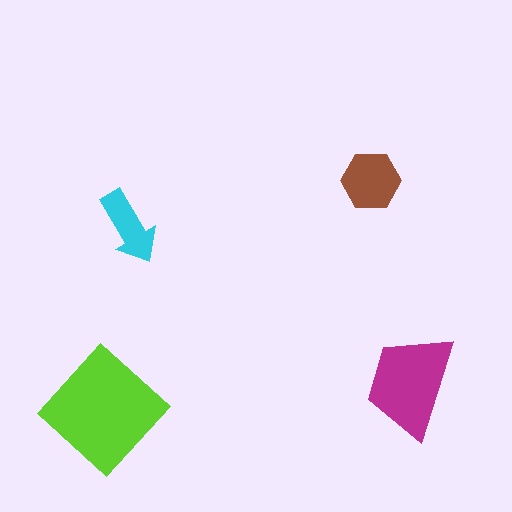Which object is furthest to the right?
The magenta trapezoid is rightmost.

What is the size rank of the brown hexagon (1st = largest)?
3rd.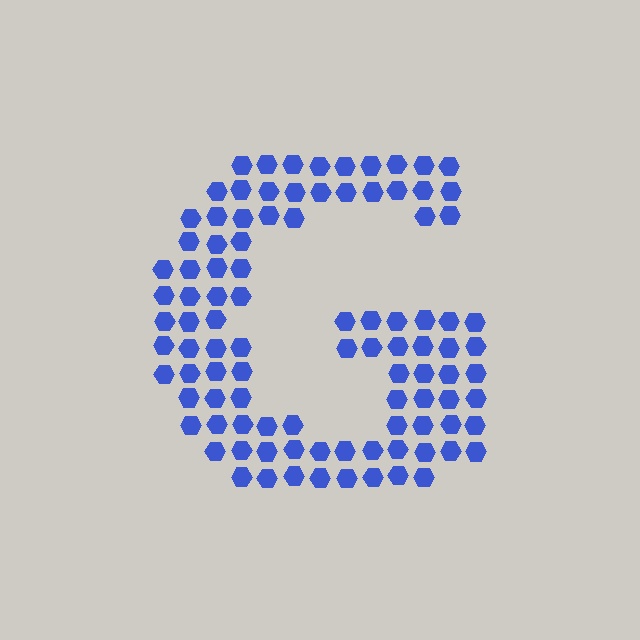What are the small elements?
The small elements are hexagons.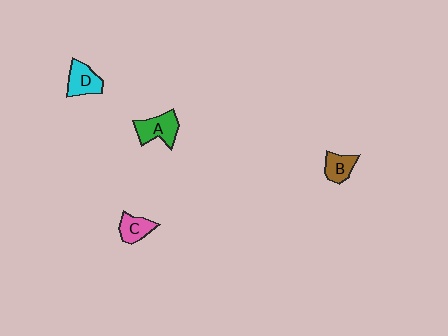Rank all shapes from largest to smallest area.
From largest to smallest: A (green), D (cyan), C (pink), B (brown).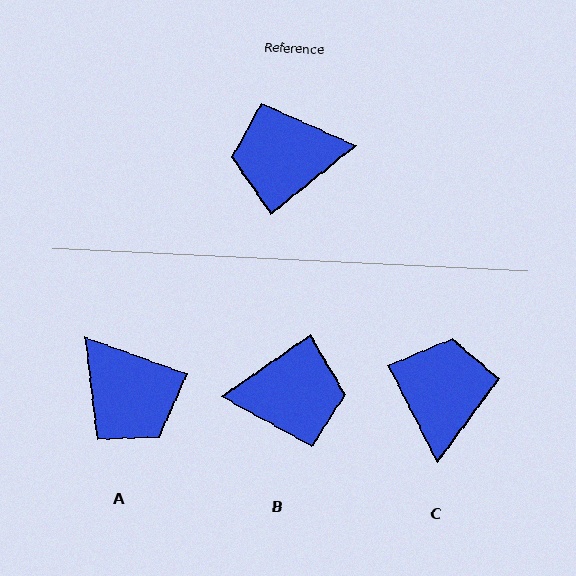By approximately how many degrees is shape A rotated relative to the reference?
Approximately 121 degrees counter-clockwise.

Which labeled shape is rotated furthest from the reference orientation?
B, about 176 degrees away.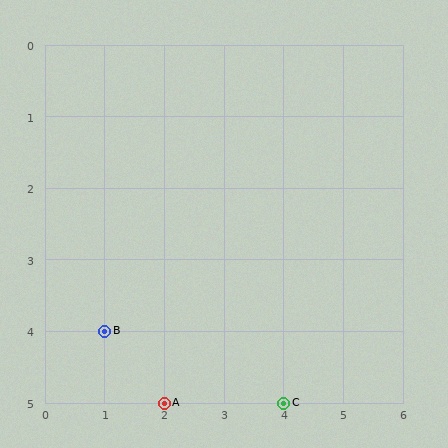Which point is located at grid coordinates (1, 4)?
Point B is at (1, 4).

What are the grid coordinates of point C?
Point C is at grid coordinates (4, 5).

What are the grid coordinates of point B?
Point B is at grid coordinates (1, 4).